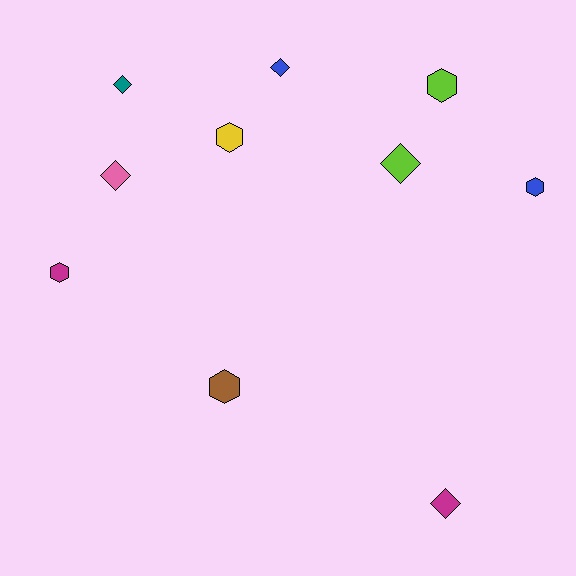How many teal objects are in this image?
There is 1 teal object.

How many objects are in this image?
There are 10 objects.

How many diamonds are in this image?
There are 5 diamonds.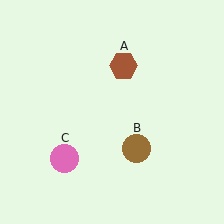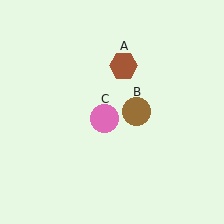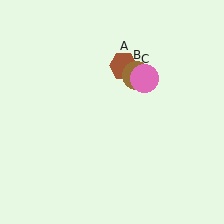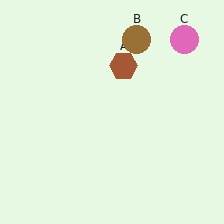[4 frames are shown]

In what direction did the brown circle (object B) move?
The brown circle (object B) moved up.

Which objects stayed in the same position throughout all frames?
Brown hexagon (object A) remained stationary.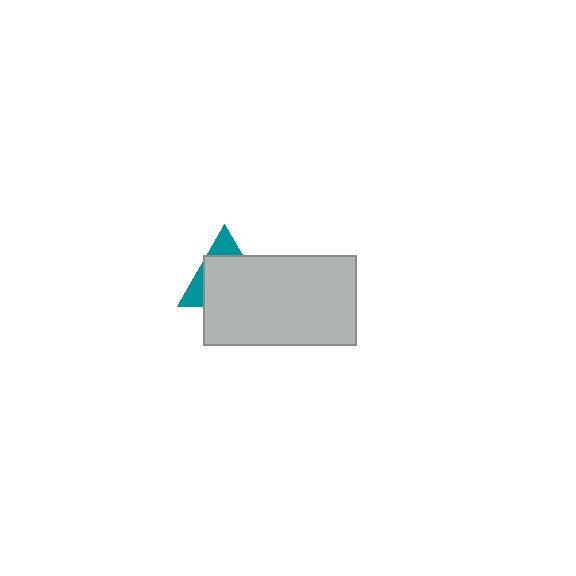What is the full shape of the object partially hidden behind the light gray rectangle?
The partially hidden object is a teal triangle.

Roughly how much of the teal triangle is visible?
A small part of it is visible (roughly 30%).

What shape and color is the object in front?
The object in front is a light gray rectangle.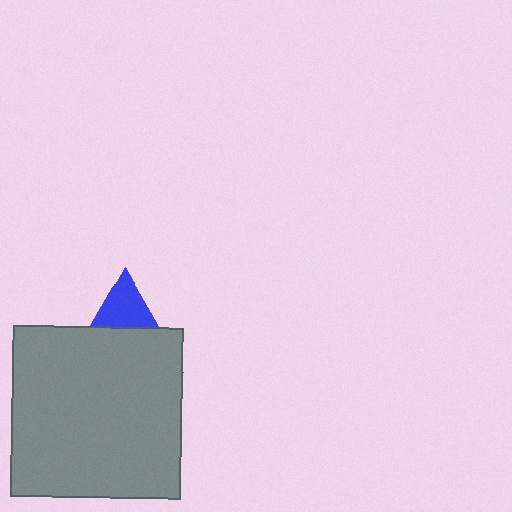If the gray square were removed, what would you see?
You would see the complete blue triangle.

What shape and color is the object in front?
The object in front is a gray square.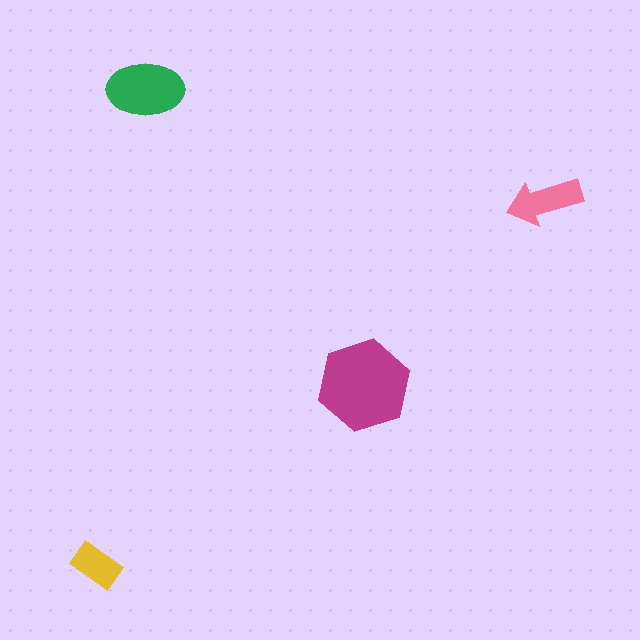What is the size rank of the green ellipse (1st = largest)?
2nd.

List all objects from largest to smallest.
The magenta hexagon, the green ellipse, the pink arrow, the yellow rectangle.